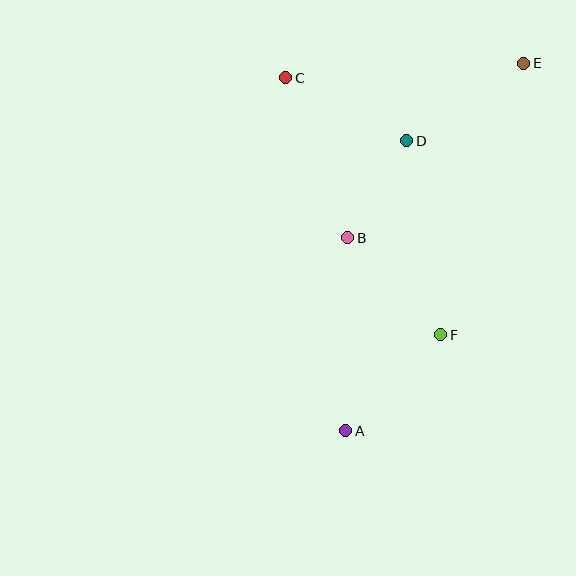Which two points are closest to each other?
Points B and D are closest to each other.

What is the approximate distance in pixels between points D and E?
The distance between D and E is approximately 141 pixels.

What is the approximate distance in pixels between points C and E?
The distance between C and E is approximately 238 pixels.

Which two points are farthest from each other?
Points A and E are farthest from each other.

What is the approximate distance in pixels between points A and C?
The distance between A and C is approximately 358 pixels.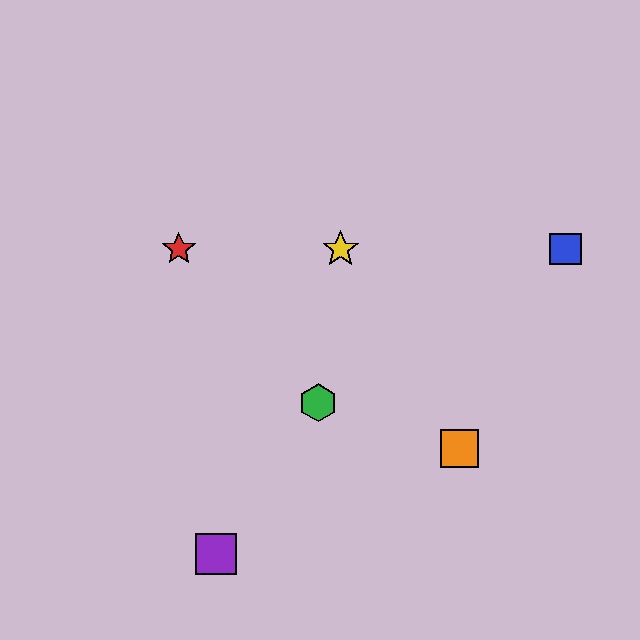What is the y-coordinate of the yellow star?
The yellow star is at y≈249.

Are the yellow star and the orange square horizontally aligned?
No, the yellow star is at y≈249 and the orange square is at y≈448.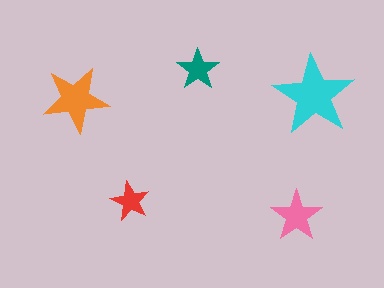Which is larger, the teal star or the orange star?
The orange one.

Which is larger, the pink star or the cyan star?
The cyan one.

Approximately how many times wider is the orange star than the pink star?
About 1.5 times wider.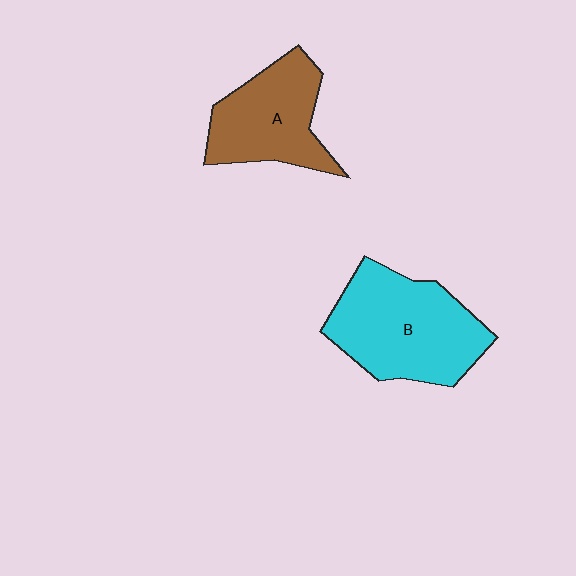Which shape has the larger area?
Shape B (cyan).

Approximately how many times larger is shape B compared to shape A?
Approximately 1.3 times.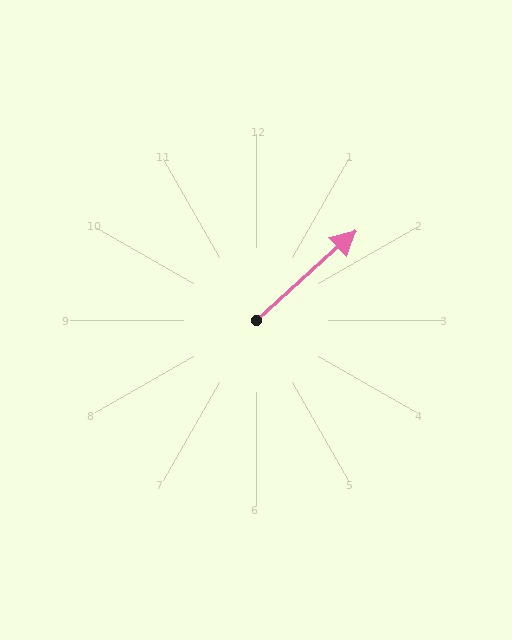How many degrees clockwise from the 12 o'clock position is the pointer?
Approximately 48 degrees.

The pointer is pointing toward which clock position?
Roughly 2 o'clock.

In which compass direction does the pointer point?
Northeast.